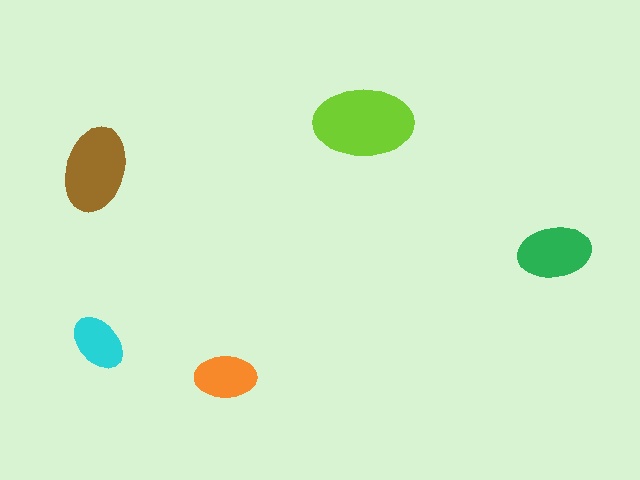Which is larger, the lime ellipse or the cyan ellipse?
The lime one.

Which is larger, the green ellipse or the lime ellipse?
The lime one.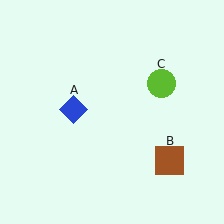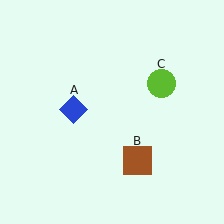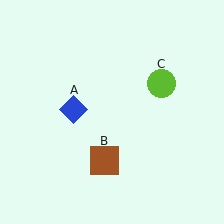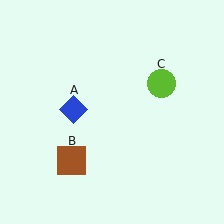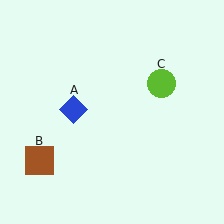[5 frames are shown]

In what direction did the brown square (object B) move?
The brown square (object B) moved left.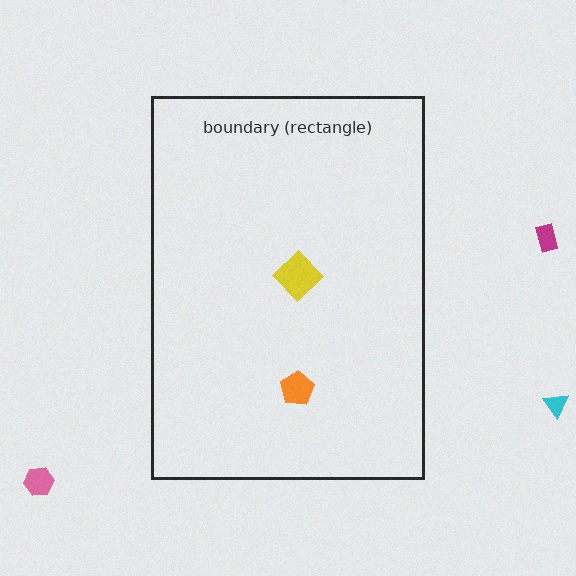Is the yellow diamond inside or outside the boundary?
Inside.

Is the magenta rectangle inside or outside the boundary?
Outside.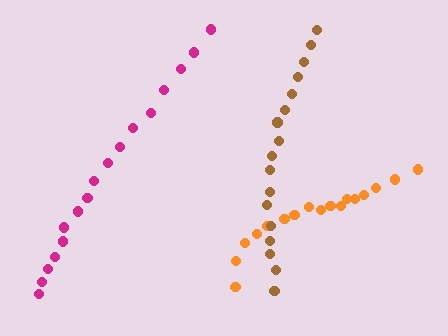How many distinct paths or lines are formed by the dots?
There are 3 distinct paths.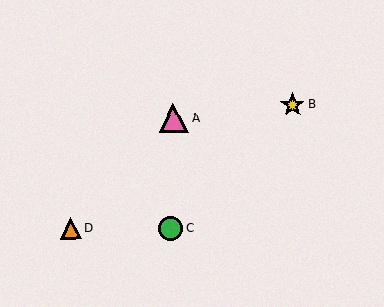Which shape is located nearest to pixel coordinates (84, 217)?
The orange triangle (labeled D) at (71, 228) is nearest to that location.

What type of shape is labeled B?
Shape B is a yellow star.